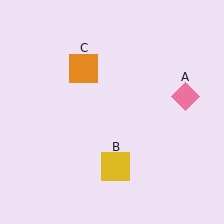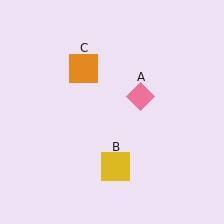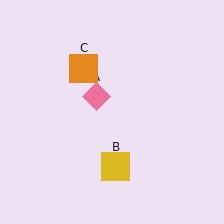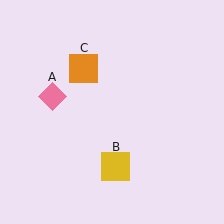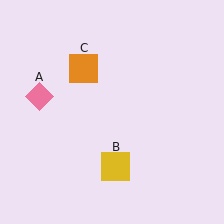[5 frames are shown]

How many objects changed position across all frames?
1 object changed position: pink diamond (object A).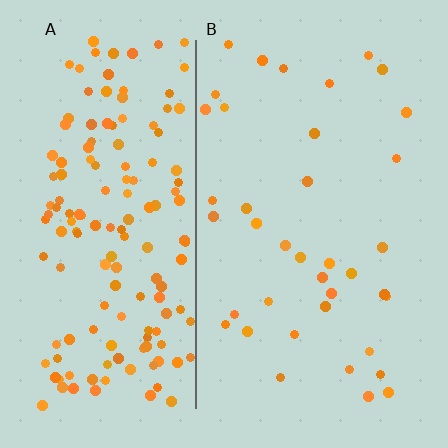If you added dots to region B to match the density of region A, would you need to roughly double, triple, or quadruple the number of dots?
Approximately quadruple.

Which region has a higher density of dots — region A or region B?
A (the left).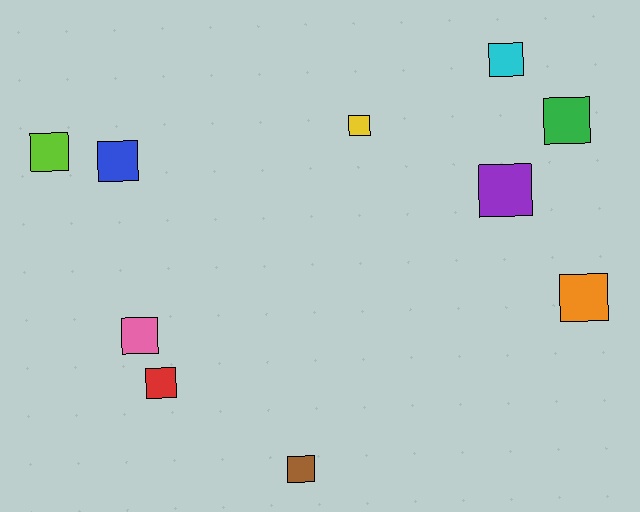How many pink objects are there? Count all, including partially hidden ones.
There is 1 pink object.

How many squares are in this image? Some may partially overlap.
There are 10 squares.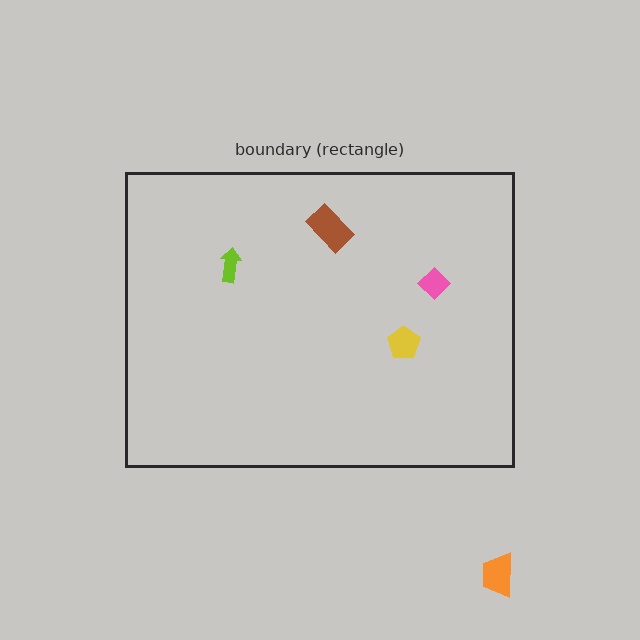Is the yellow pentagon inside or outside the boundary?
Inside.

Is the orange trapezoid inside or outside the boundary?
Outside.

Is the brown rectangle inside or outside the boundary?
Inside.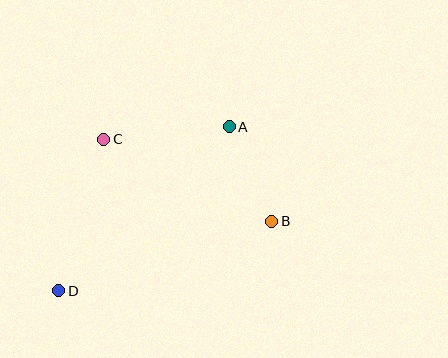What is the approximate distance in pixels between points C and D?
The distance between C and D is approximately 158 pixels.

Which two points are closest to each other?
Points A and B are closest to each other.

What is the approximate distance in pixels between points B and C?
The distance between B and C is approximately 187 pixels.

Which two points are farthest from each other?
Points A and D are farthest from each other.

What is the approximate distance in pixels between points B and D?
The distance between B and D is approximately 224 pixels.